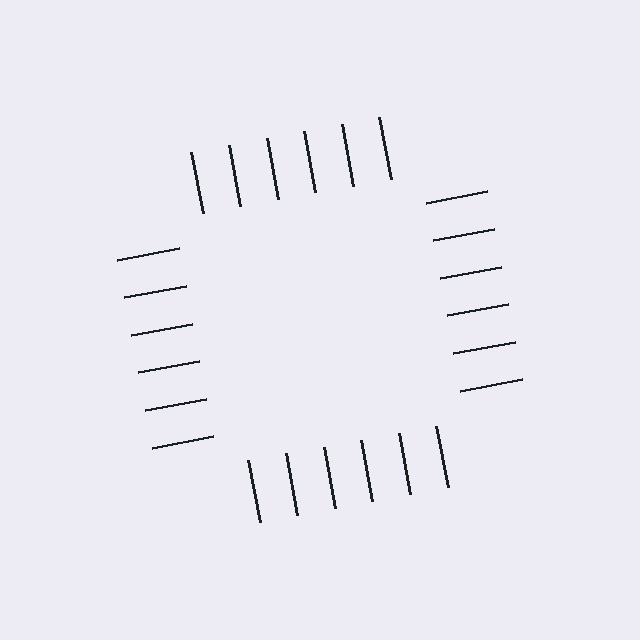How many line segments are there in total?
24 — 6 along each of the 4 edges.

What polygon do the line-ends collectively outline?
An illusory square — the line segments terminate on its edges but no continuous stroke is drawn.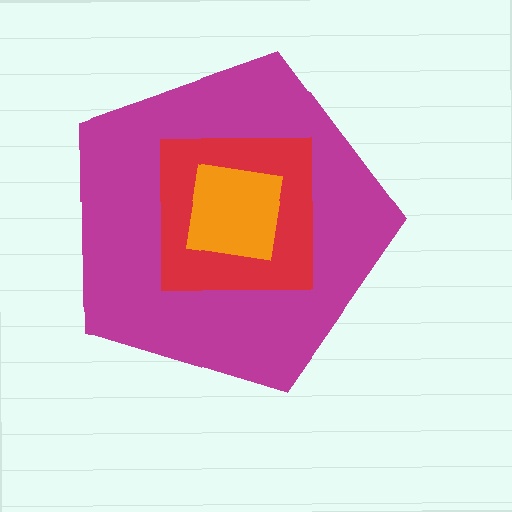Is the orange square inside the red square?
Yes.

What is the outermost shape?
The magenta pentagon.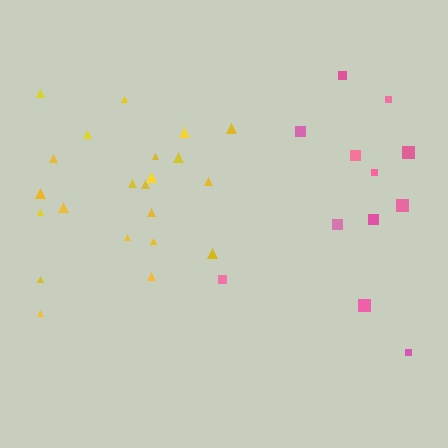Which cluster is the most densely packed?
Yellow.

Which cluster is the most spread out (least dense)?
Pink.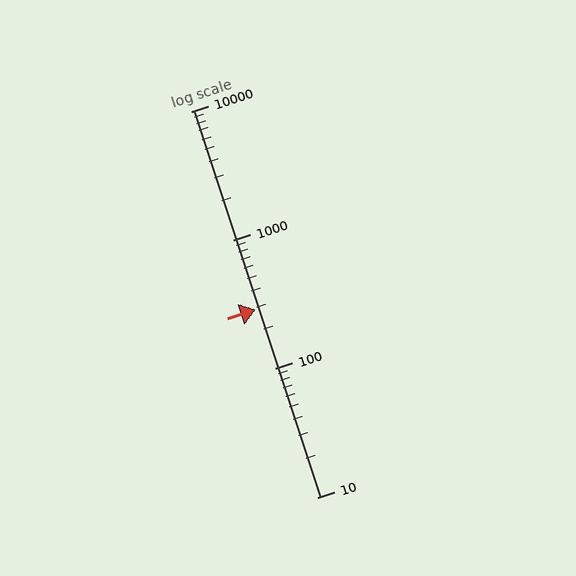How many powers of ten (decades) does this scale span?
The scale spans 3 decades, from 10 to 10000.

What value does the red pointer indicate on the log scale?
The pointer indicates approximately 290.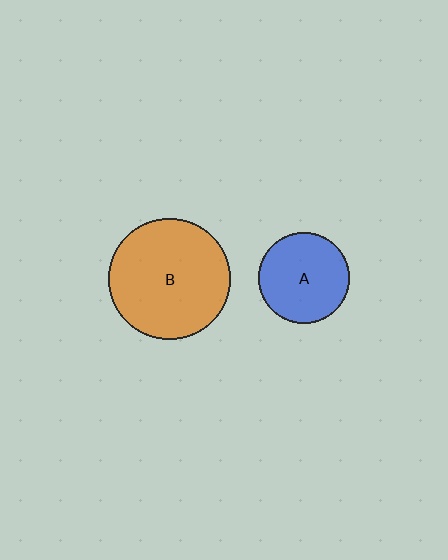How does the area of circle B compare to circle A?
Approximately 1.8 times.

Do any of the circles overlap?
No, none of the circles overlap.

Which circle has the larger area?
Circle B (orange).